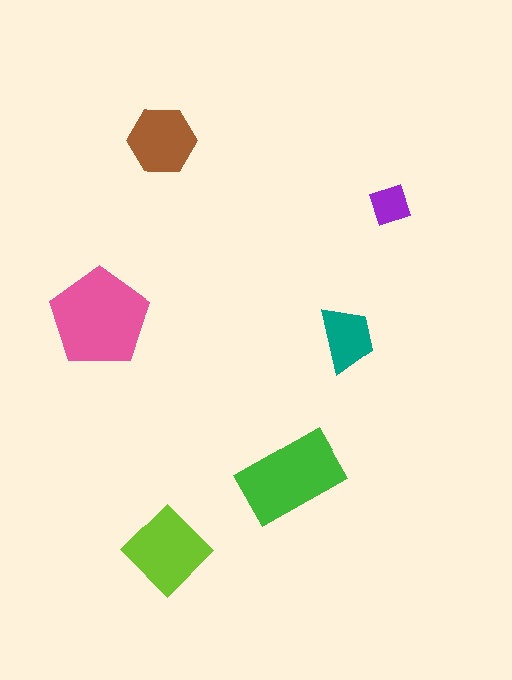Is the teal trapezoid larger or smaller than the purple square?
Larger.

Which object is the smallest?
The purple square.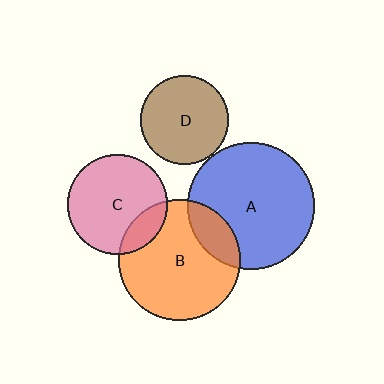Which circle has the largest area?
Circle A (blue).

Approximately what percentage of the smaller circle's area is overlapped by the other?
Approximately 15%.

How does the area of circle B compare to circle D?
Approximately 1.9 times.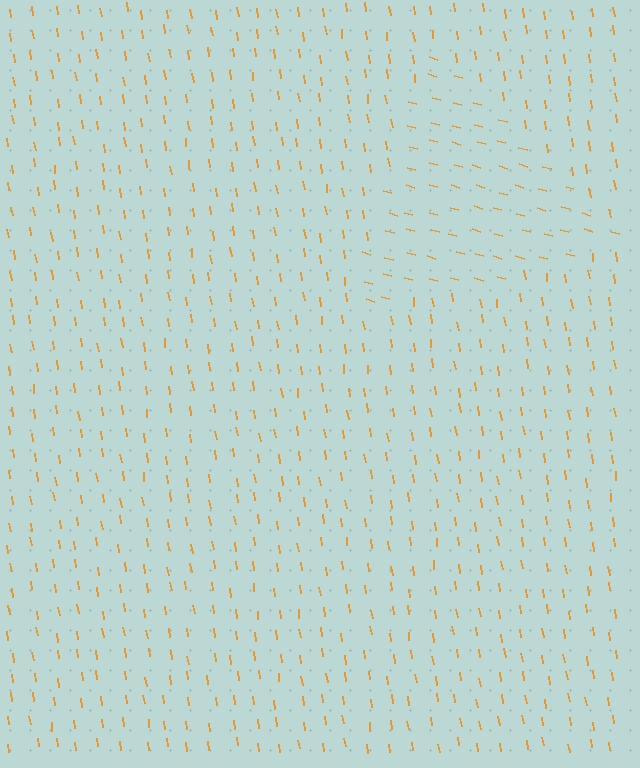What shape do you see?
I see a triangle.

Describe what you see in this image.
The image is filled with small orange line segments. A triangle region in the image has lines oriented differently from the surrounding lines, creating a visible texture boundary.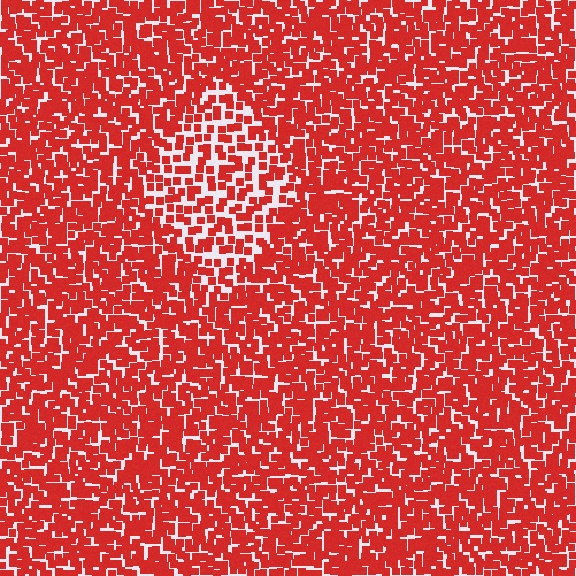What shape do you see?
I see a diamond.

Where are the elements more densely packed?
The elements are more densely packed outside the diamond boundary.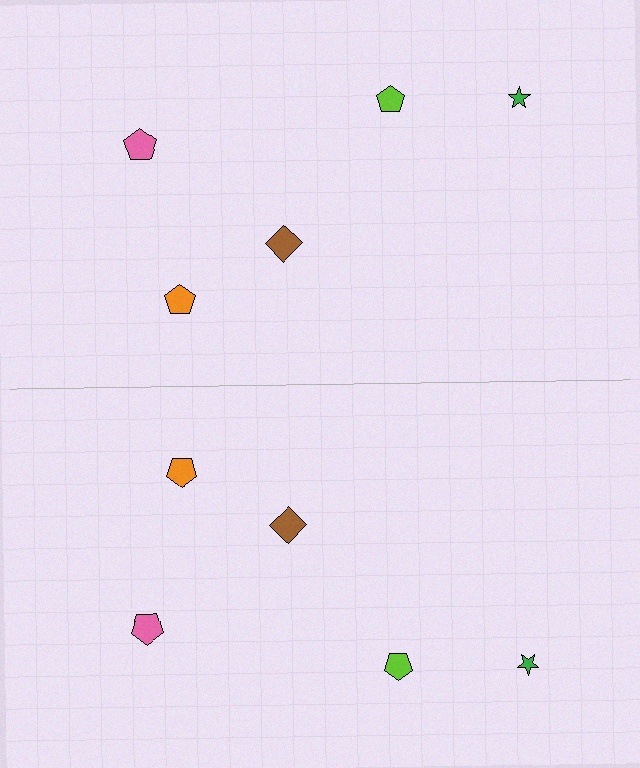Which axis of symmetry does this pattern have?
The pattern has a horizontal axis of symmetry running through the center of the image.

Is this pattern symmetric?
Yes, this pattern has bilateral (reflection) symmetry.